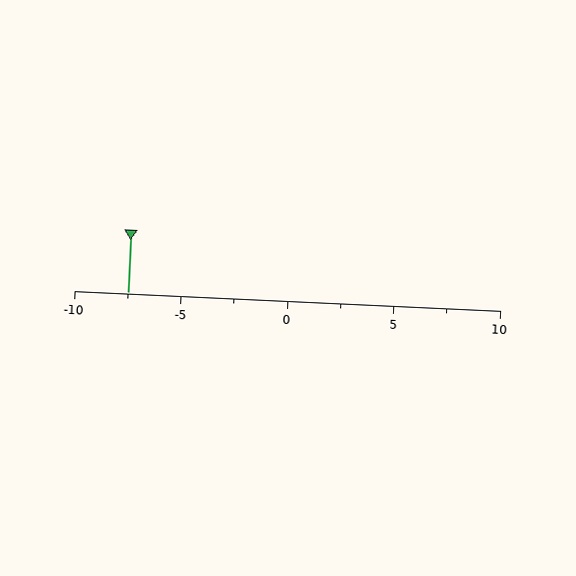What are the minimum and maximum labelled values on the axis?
The axis runs from -10 to 10.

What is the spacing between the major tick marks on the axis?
The major ticks are spaced 5 apart.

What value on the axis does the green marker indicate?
The marker indicates approximately -7.5.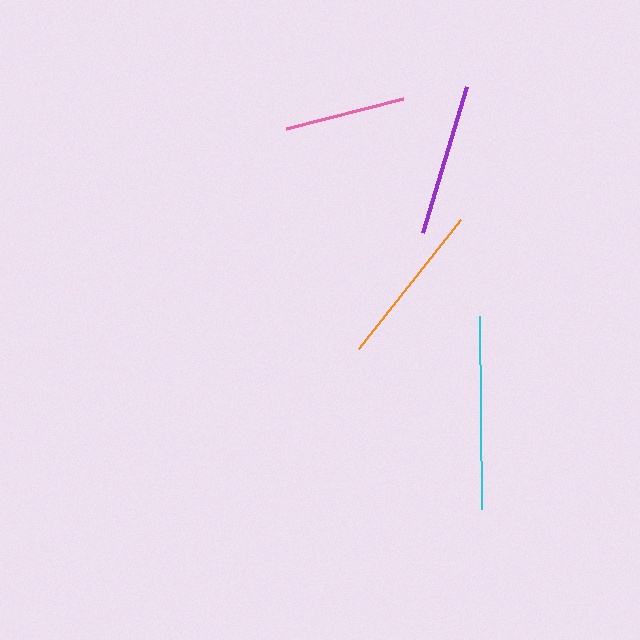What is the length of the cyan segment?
The cyan segment is approximately 192 pixels long.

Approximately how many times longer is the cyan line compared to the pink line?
The cyan line is approximately 1.6 times the length of the pink line.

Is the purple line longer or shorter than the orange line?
The orange line is longer than the purple line.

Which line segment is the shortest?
The pink line is the shortest at approximately 121 pixels.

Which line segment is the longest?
The cyan line is the longest at approximately 192 pixels.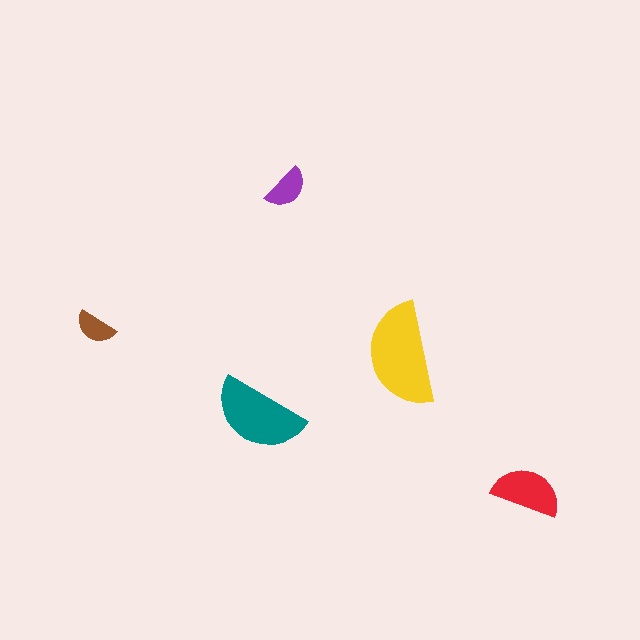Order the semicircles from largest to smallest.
the yellow one, the teal one, the red one, the purple one, the brown one.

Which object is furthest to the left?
The brown semicircle is leftmost.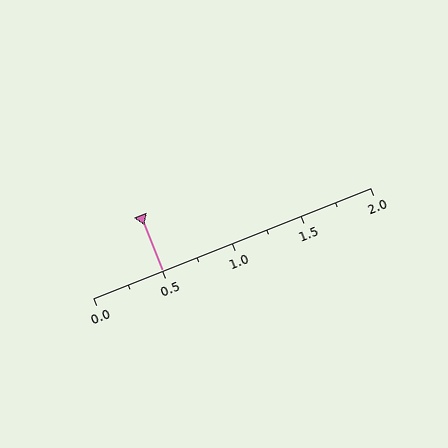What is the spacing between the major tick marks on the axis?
The major ticks are spaced 0.5 apart.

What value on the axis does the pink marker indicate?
The marker indicates approximately 0.5.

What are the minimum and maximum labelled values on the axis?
The axis runs from 0.0 to 2.0.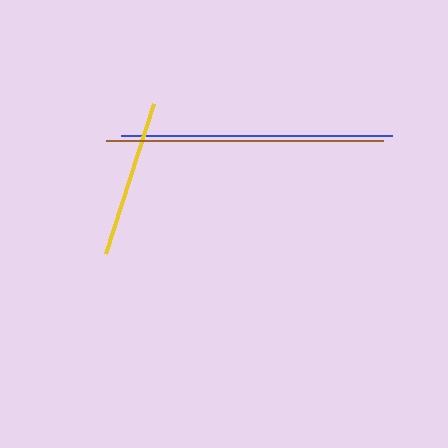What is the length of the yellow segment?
The yellow segment is approximately 158 pixels long.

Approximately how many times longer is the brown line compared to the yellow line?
The brown line is approximately 1.8 times the length of the yellow line.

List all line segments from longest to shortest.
From longest to shortest: brown, blue, yellow.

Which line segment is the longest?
The brown line is the longest at approximately 277 pixels.